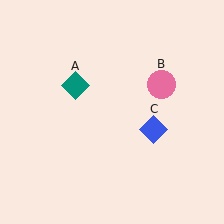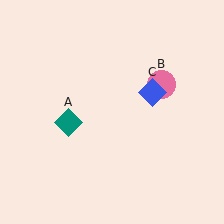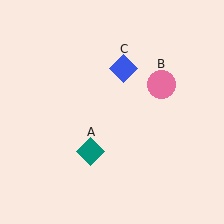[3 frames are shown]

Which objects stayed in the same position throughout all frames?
Pink circle (object B) remained stationary.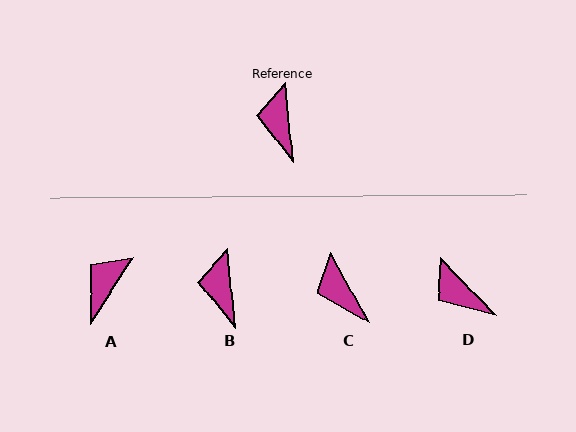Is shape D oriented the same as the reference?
No, it is off by about 39 degrees.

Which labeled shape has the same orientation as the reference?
B.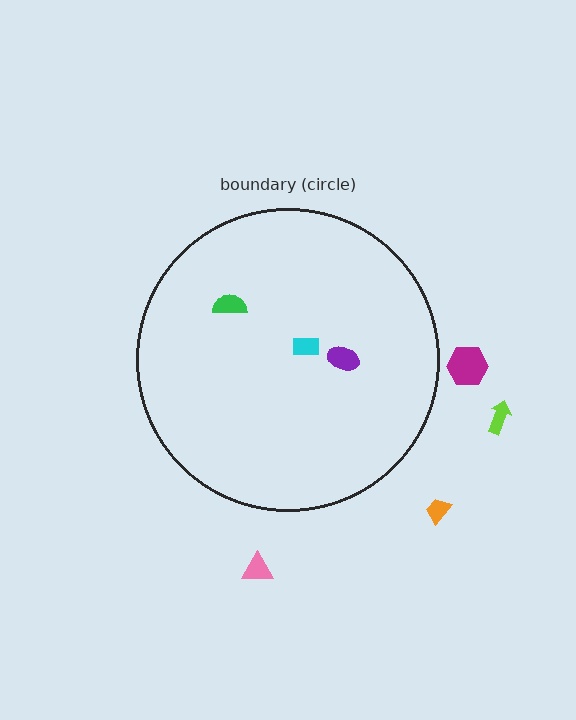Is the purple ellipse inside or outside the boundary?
Inside.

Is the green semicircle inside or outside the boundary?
Inside.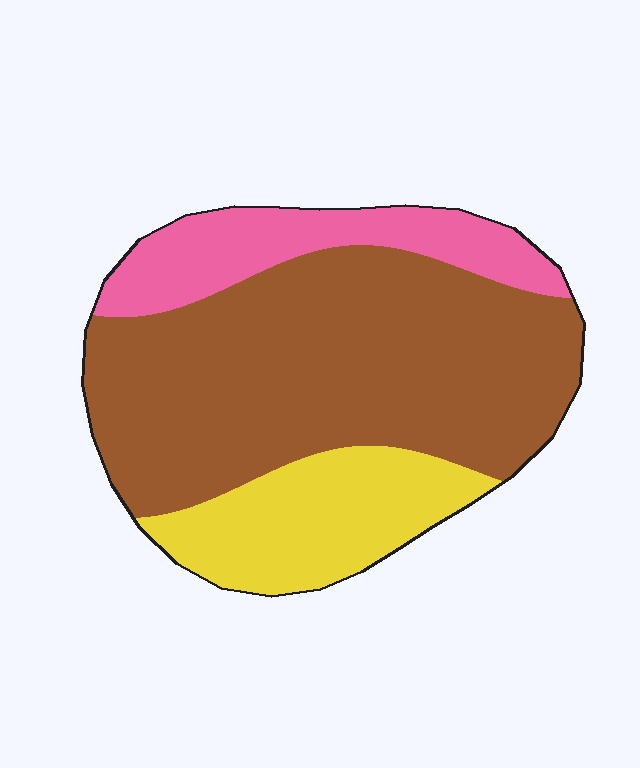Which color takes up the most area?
Brown, at roughly 60%.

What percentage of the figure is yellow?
Yellow covers 21% of the figure.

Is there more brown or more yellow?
Brown.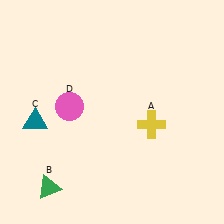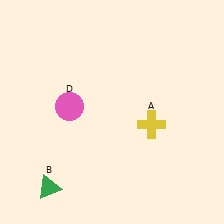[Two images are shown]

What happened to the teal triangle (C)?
The teal triangle (C) was removed in Image 2. It was in the bottom-left area of Image 1.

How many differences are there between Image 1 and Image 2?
There is 1 difference between the two images.